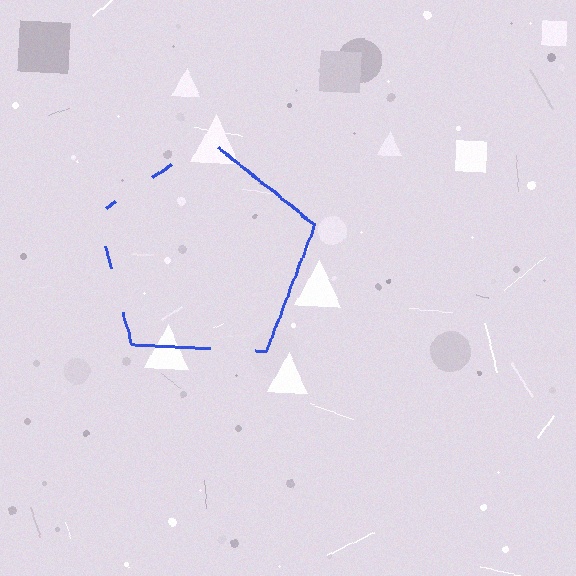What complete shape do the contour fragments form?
The contour fragments form a pentagon.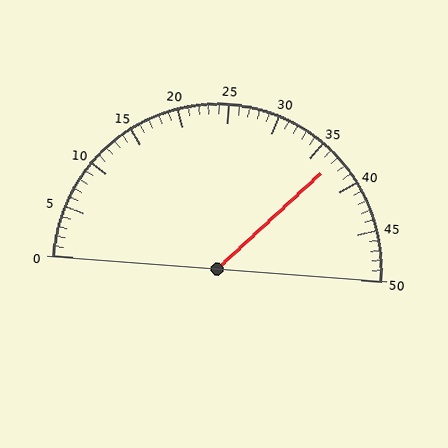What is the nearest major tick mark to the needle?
The nearest major tick mark is 35.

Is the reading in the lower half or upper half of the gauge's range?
The reading is in the upper half of the range (0 to 50).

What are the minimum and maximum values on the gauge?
The gauge ranges from 0 to 50.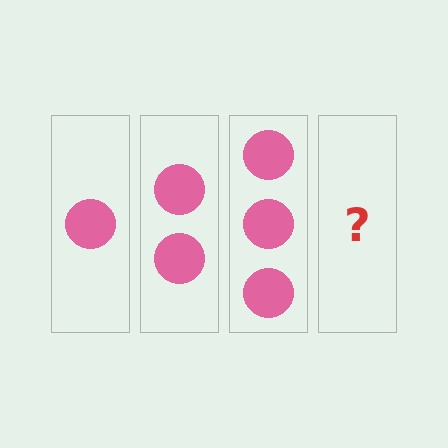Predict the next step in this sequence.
The next step is 4 circles.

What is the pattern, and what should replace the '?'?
The pattern is that each step adds one more circle. The '?' should be 4 circles.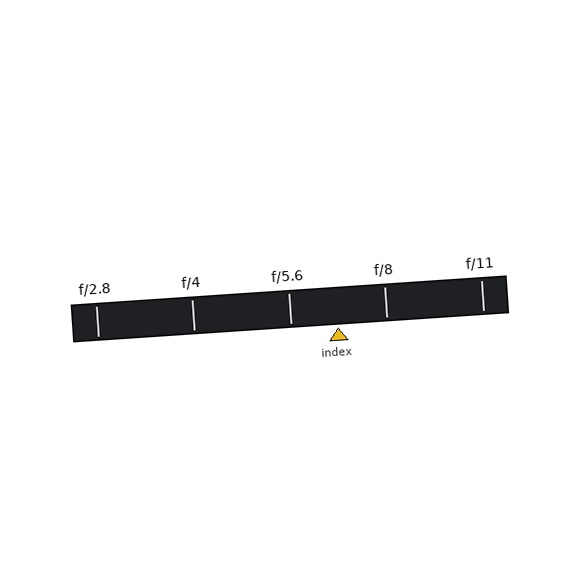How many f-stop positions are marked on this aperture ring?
There are 5 f-stop positions marked.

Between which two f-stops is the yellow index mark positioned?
The index mark is between f/5.6 and f/8.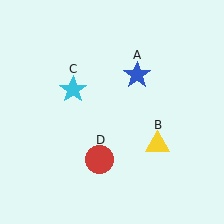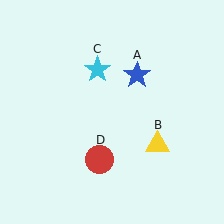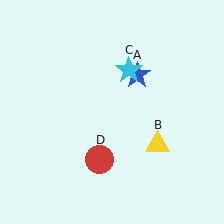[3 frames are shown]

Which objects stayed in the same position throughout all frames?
Blue star (object A) and yellow triangle (object B) and red circle (object D) remained stationary.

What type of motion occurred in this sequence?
The cyan star (object C) rotated clockwise around the center of the scene.